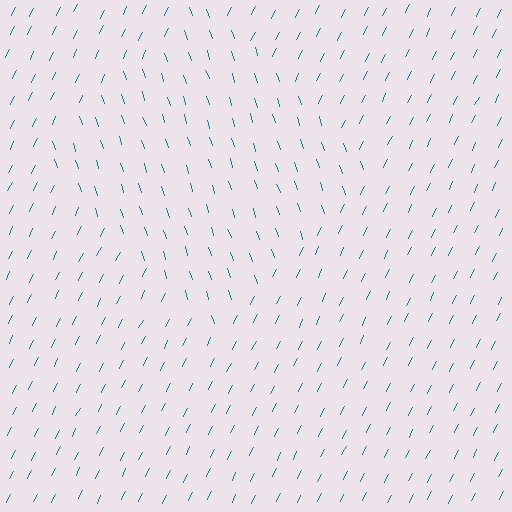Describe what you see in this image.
The image is filled with small teal line segments. A diamond region in the image has lines oriented differently from the surrounding lines, creating a visible texture boundary.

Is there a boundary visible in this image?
Yes, there is a texture boundary formed by a change in line orientation.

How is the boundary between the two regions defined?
The boundary is defined purely by a change in line orientation (approximately 45 degrees difference). All lines are the same color and thickness.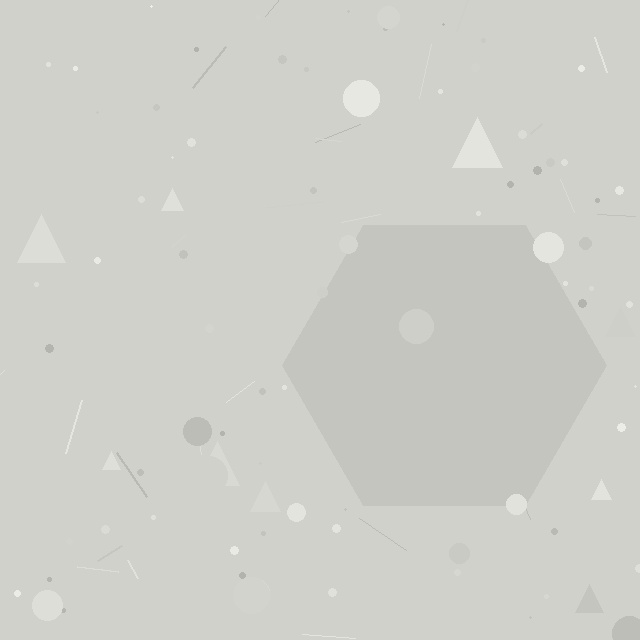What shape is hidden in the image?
A hexagon is hidden in the image.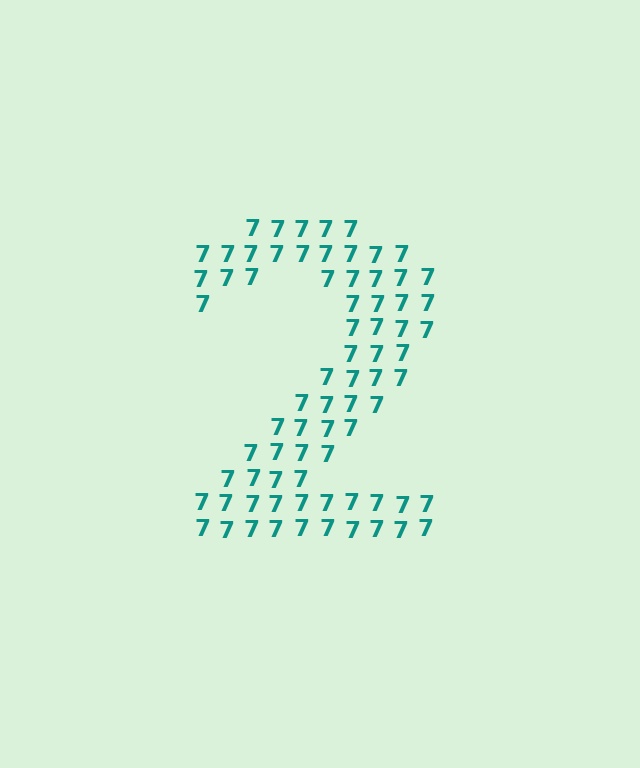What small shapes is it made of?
It is made of small digit 7's.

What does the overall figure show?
The overall figure shows the digit 2.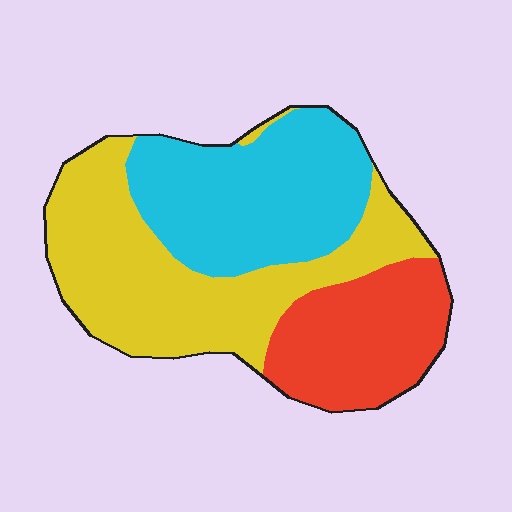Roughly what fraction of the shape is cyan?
Cyan covers around 35% of the shape.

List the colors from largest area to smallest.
From largest to smallest: yellow, cyan, red.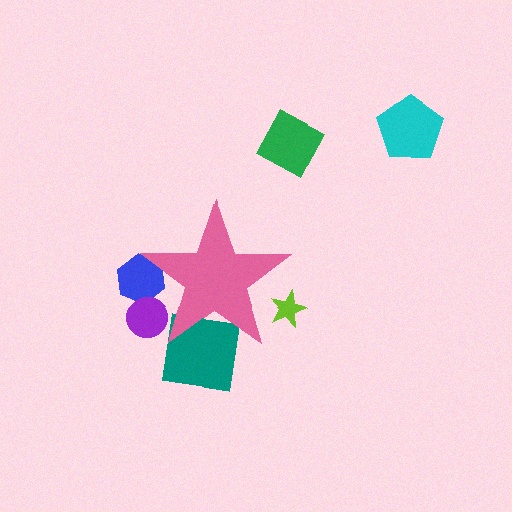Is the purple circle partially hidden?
Yes, the purple circle is partially hidden behind the pink star.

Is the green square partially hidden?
No, the green square is fully visible.